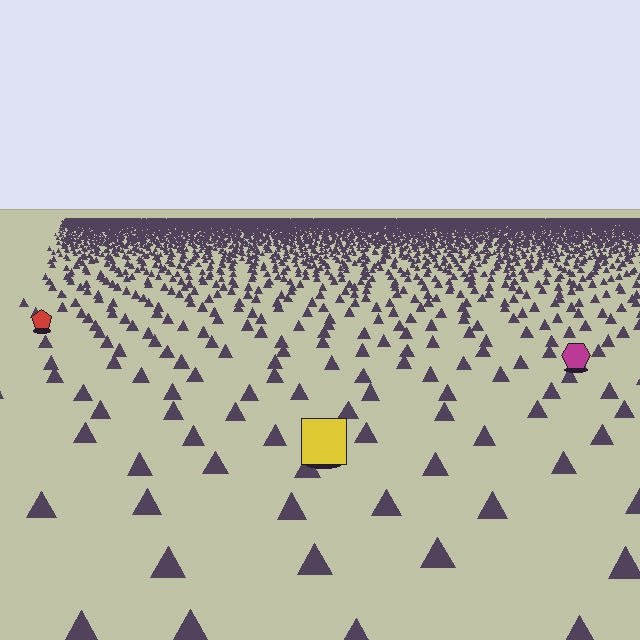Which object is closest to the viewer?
The yellow square is closest. The texture marks near it are larger and more spread out.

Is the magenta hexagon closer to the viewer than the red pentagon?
Yes. The magenta hexagon is closer — you can tell from the texture gradient: the ground texture is coarser near it.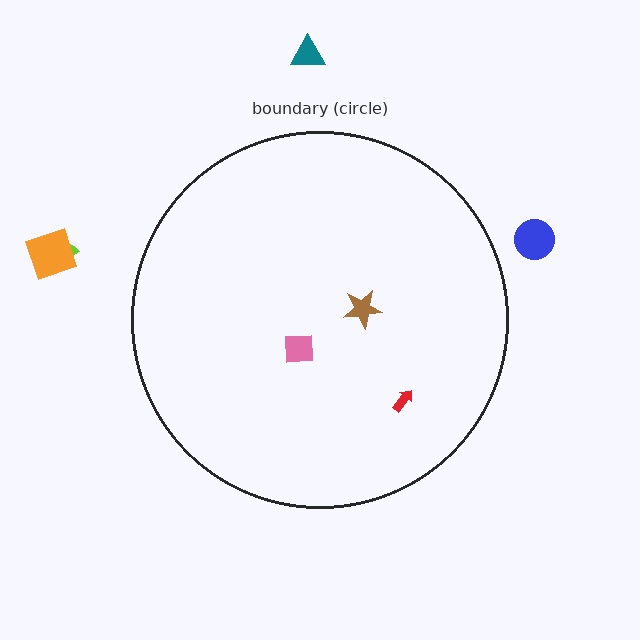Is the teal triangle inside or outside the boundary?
Outside.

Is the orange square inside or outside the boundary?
Outside.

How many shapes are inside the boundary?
3 inside, 4 outside.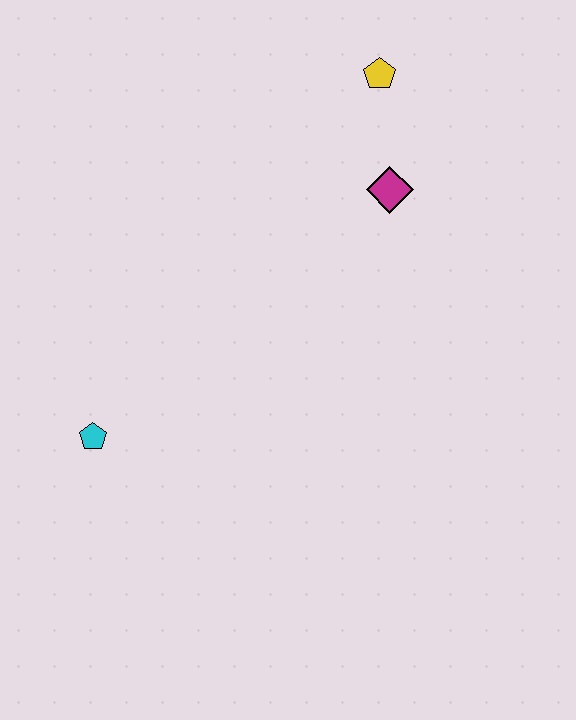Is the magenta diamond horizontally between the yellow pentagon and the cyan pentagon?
No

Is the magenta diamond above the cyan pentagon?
Yes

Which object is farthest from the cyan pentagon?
The yellow pentagon is farthest from the cyan pentagon.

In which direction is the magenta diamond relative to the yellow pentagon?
The magenta diamond is below the yellow pentagon.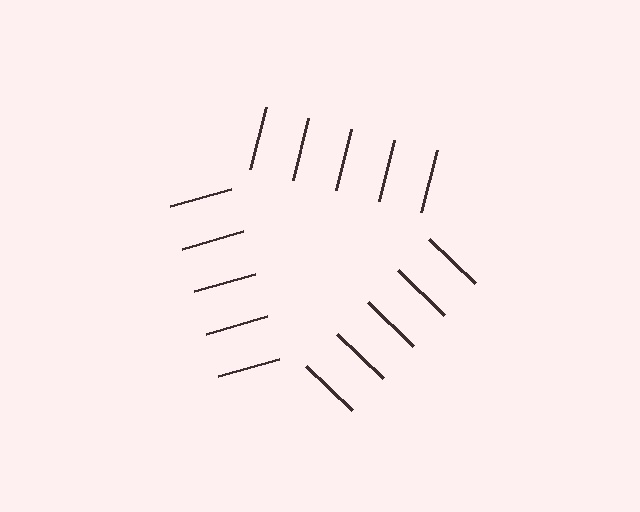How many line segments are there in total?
15 — 5 along each of the 3 edges.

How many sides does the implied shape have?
3 sides — the line-ends trace a triangle.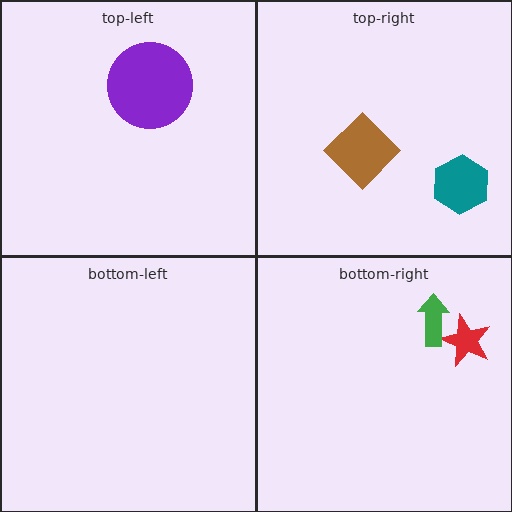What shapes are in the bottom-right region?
The red star, the green arrow.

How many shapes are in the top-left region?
1.